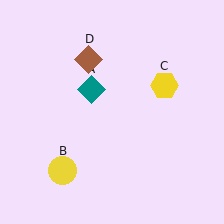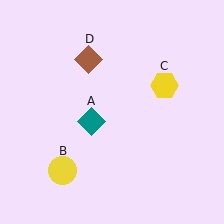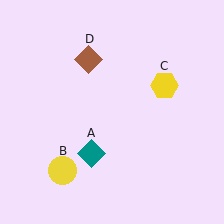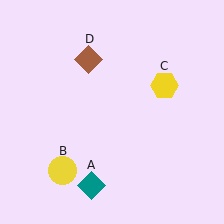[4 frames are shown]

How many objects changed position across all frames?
1 object changed position: teal diamond (object A).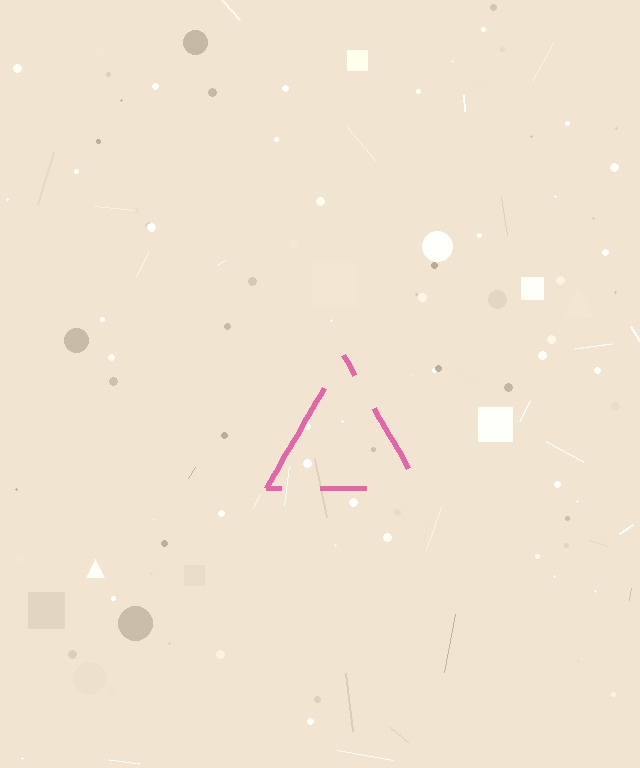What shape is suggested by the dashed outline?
The dashed outline suggests a triangle.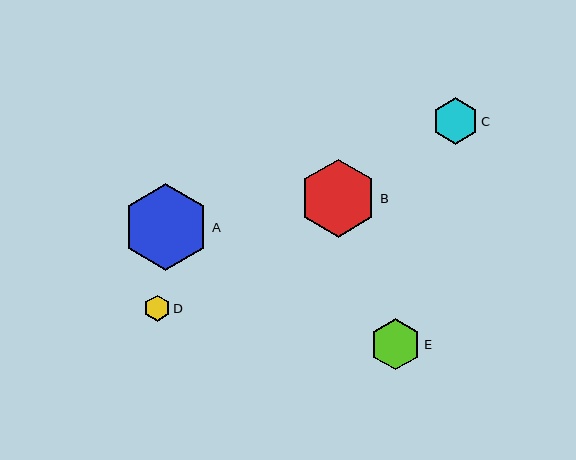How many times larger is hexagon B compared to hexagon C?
Hexagon B is approximately 1.7 times the size of hexagon C.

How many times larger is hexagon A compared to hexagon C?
Hexagon A is approximately 1.9 times the size of hexagon C.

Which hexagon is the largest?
Hexagon A is the largest with a size of approximately 87 pixels.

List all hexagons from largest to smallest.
From largest to smallest: A, B, E, C, D.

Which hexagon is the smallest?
Hexagon D is the smallest with a size of approximately 26 pixels.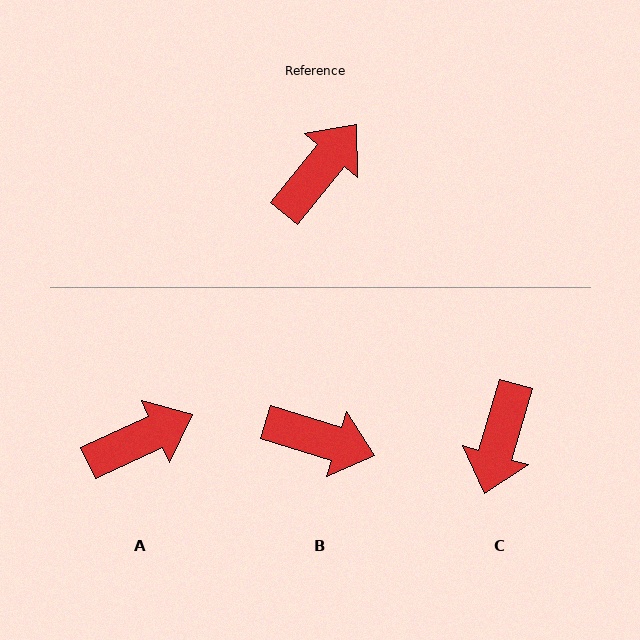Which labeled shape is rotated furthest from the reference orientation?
C, about 157 degrees away.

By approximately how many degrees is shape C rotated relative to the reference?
Approximately 157 degrees clockwise.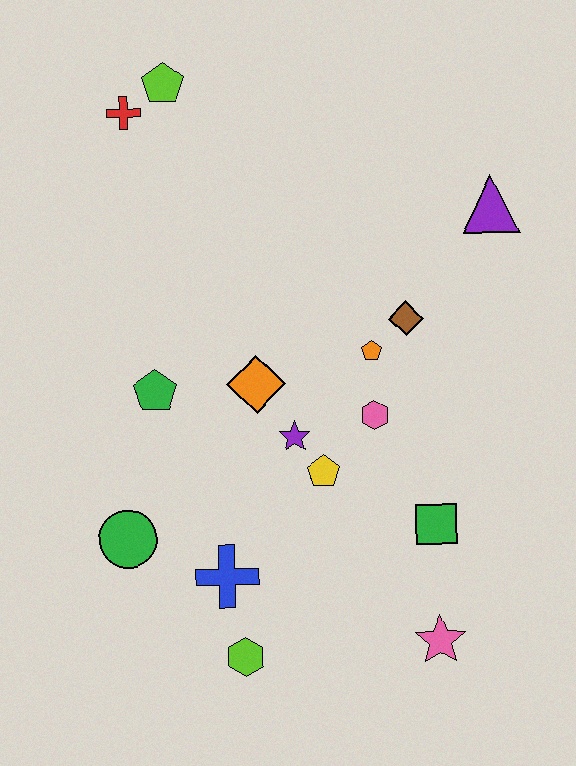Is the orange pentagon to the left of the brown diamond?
Yes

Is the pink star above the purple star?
No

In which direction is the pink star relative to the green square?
The pink star is below the green square.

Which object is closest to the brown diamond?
The orange pentagon is closest to the brown diamond.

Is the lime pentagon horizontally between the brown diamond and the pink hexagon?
No